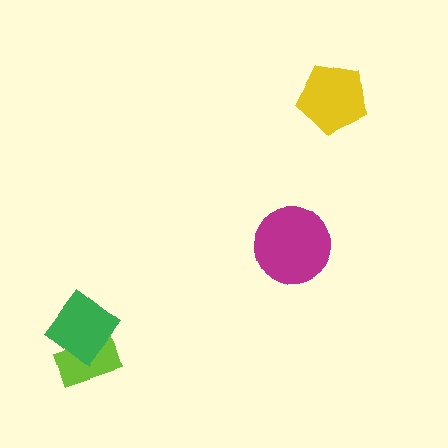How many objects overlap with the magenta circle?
0 objects overlap with the magenta circle.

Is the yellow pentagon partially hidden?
No, no other shape covers it.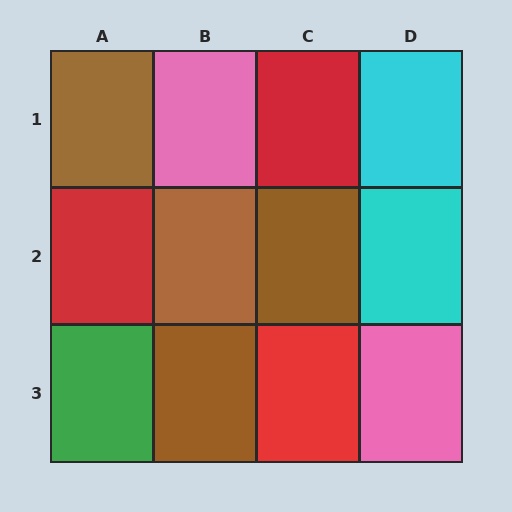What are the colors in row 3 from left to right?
Green, brown, red, pink.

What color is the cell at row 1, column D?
Cyan.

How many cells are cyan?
2 cells are cyan.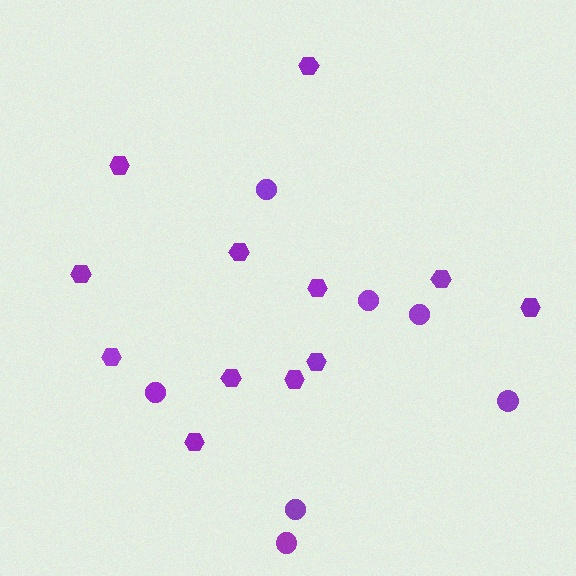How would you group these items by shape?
There are 2 groups: one group of circles (7) and one group of hexagons (12).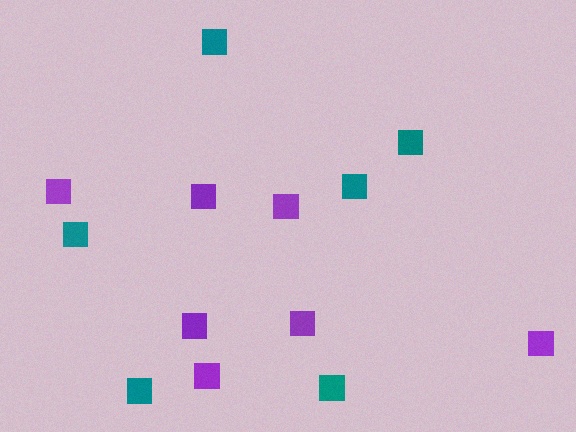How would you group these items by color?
There are 2 groups: one group of purple squares (7) and one group of teal squares (6).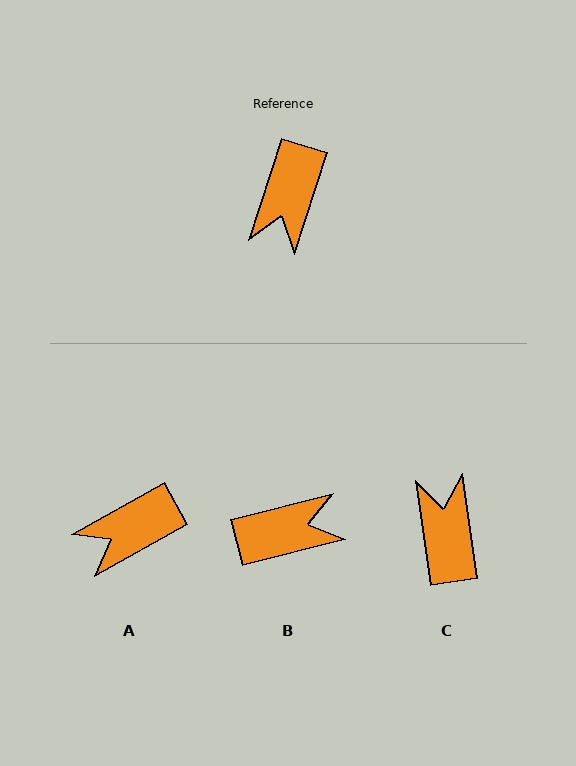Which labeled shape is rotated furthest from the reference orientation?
C, about 154 degrees away.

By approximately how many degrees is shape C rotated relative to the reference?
Approximately 154 degrees clockwise.